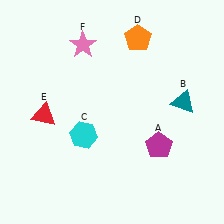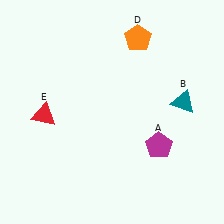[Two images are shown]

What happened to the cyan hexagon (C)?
The cyan hexagon (C) was removed in Image 2. It was in the bottom-left area of Image 1.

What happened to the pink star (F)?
The pink star (F) was removed in Image 2. It was in the top-left area of Image 1.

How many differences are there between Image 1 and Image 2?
There are 2 differences between the two images.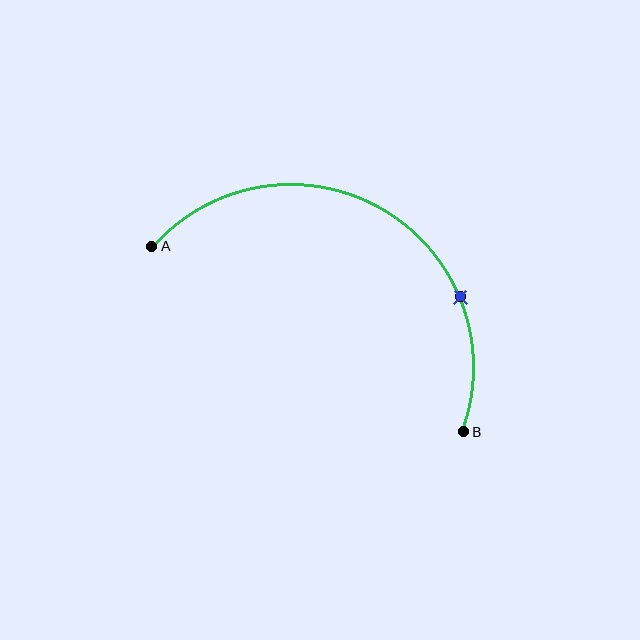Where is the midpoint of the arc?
The arc midpoint is the point on the curve farthest from the straight line joining A and B. It sits above that line.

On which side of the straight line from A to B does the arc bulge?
The arc bulges above the straight line connecting A and B.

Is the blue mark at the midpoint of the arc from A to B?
No. The blue mark lies on the arc but is closer to endpoint B. The arc midpoint would be at the point on the curve equidistant along the arc from both A and B.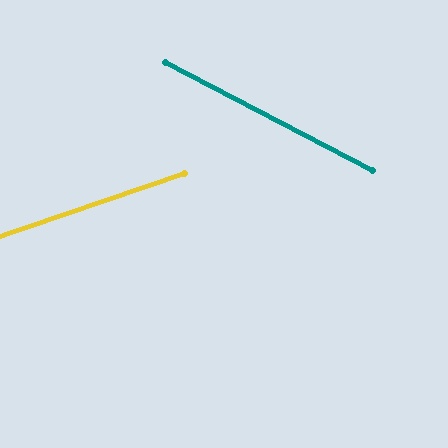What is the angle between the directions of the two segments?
Approximately 46 degrees.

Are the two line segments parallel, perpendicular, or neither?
Neither parallel nor perpendicular — they differ by about 46°.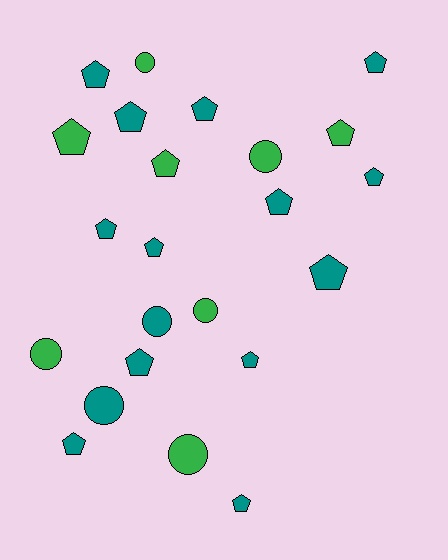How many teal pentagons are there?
There are 13 teal pentagons.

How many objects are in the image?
There are 23 objects.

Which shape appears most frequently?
Pentagon, with 16 objects.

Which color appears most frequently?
Teal, with 15 objects.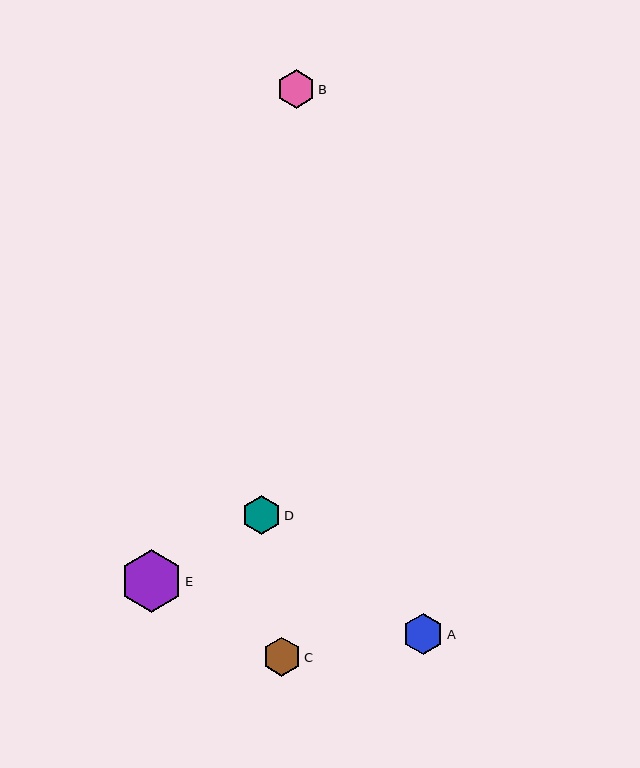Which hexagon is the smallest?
Hexagon B is the smallest with a size of approximately 39 pixels.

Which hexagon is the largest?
Hexagon E is the largest with a size of approximately 62 pixels.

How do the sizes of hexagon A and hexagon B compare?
Hexagon A and hexagon B are approximately the same size.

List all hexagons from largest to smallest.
From largest to smallest: E, A, C, D, B.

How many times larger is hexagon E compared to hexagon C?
Hexagon E is approximately 1.6 times the size of hexagon C.